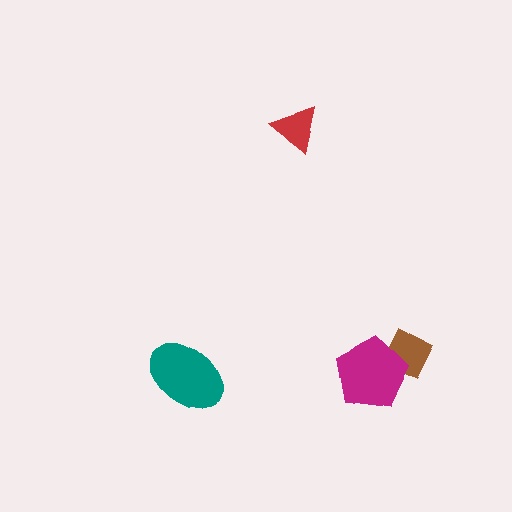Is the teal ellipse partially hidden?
No, no other shape covers it.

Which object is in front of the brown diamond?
The magenta pentagon is in front of the brown diamond.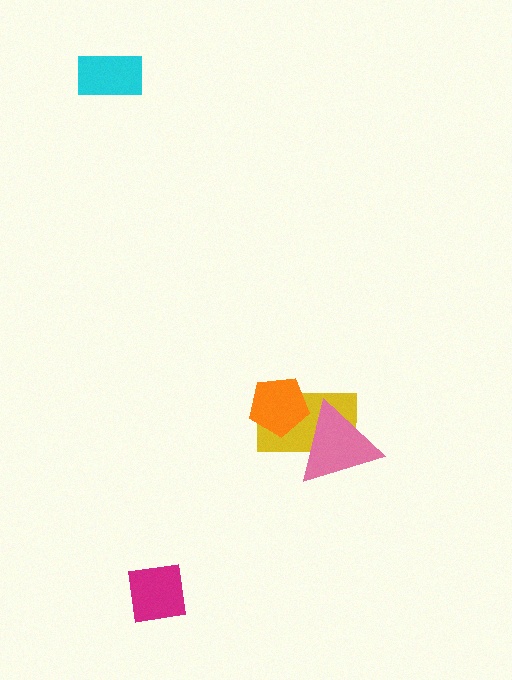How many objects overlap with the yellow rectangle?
2 objects overlap with the yellow rectangle.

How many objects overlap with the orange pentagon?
2 objects overlap with the orange pentagon.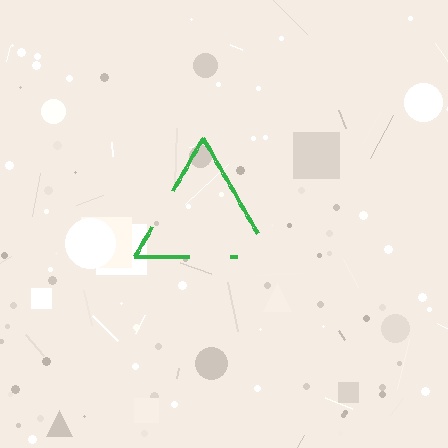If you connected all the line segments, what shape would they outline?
They would outline a triangle.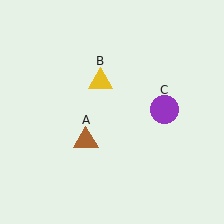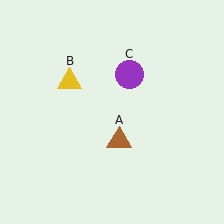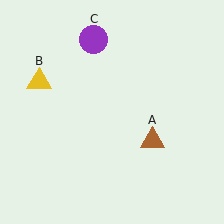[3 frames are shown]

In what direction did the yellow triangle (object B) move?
The yellow triangle (object B) moved left.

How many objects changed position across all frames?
3 objects changed position: brown triangle (object A), yellow triangle (object B), purple circle (object C).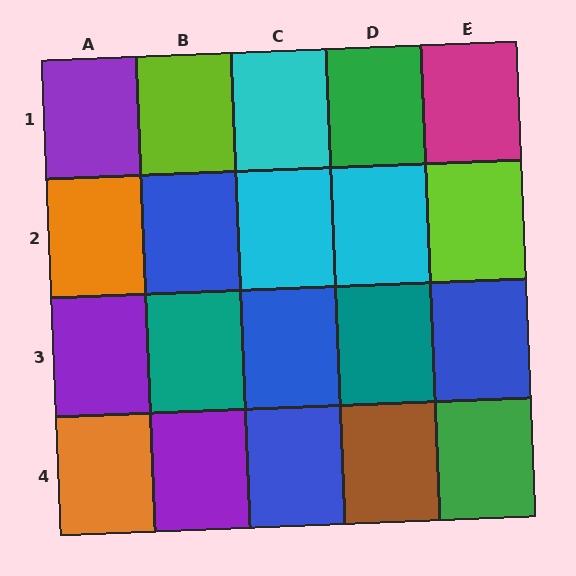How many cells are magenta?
1 cell is magenta.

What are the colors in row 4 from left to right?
Orange, purple, blue, brown, green.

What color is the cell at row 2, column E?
Lime.